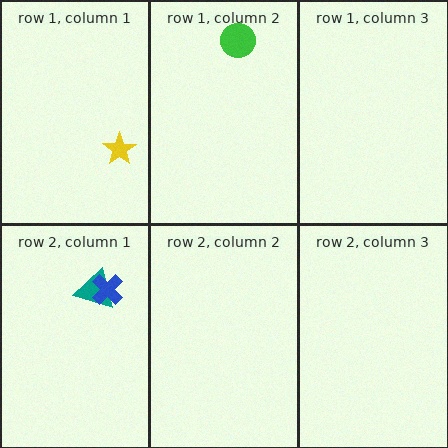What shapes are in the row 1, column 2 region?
The green circle.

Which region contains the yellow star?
The row 1, column 1 region.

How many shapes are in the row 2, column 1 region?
2.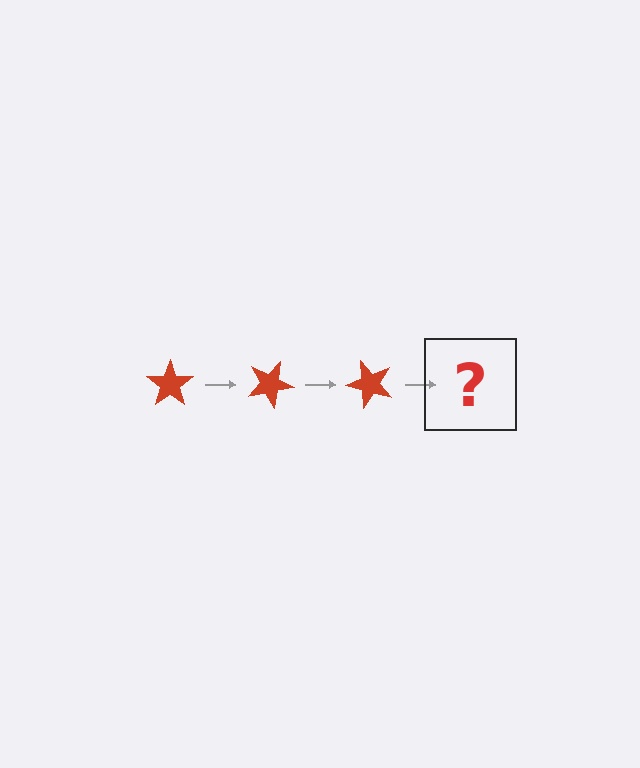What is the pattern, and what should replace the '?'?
The pattern is that the star rotates 25 degrees each step. The '?' should be a red star rotated 75 degrees.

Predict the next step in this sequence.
The next step is a red star rotated 75 degrees.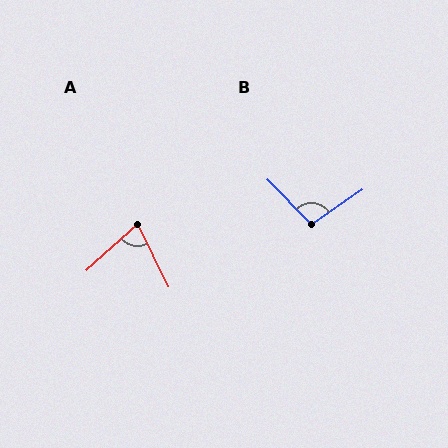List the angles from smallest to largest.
A (74°), B (100°).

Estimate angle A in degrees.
Approximately 74 degrees.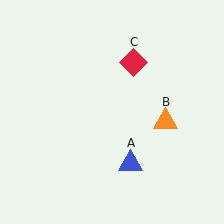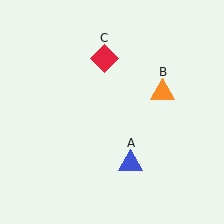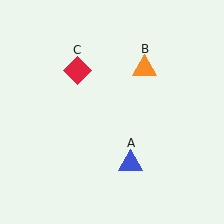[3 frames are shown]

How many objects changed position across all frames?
2 objects changed position: orange triangle (object B), red diamond (object C).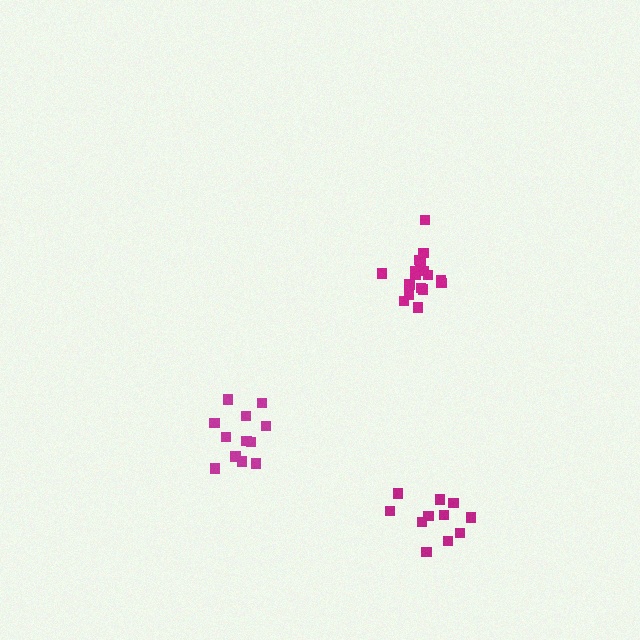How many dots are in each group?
Group 1: 17 dots, Group 2: 12 dots, Group 3: 11 dots (40 total).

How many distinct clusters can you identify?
There are 3 distinct clusters.